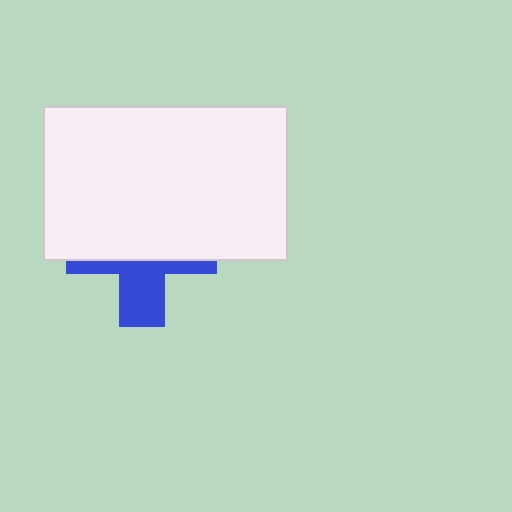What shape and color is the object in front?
The object in front is a white rectangle.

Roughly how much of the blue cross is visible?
A small part of it is visible (roughly 36%).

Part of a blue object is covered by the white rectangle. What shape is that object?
It is a cross.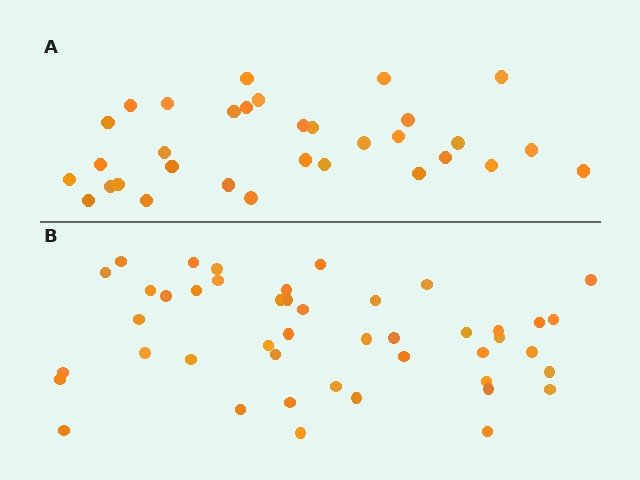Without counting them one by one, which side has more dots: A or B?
Region B (the bottom region) has more dots.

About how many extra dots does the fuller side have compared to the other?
Region B has approximately 15 more dots than region A.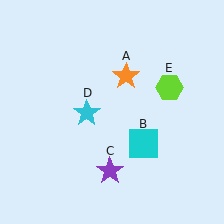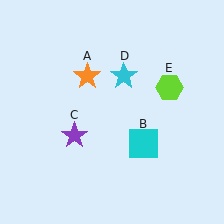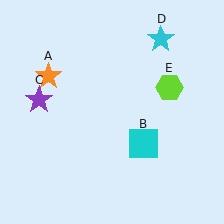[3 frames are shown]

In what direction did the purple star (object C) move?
The purple star (object C) moved up and to the left.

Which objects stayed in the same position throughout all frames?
Cyan square (object B) and lime hexagon (object E) remained stationary.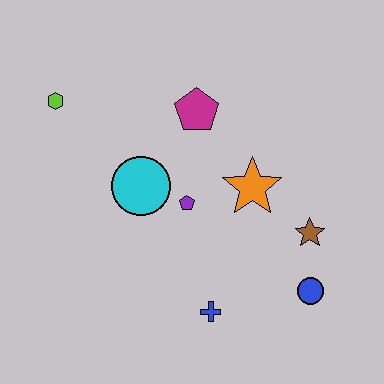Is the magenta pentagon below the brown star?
No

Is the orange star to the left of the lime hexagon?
No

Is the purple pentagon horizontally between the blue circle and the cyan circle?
Yes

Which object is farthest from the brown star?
The lime hexagon is farthest from the brown star.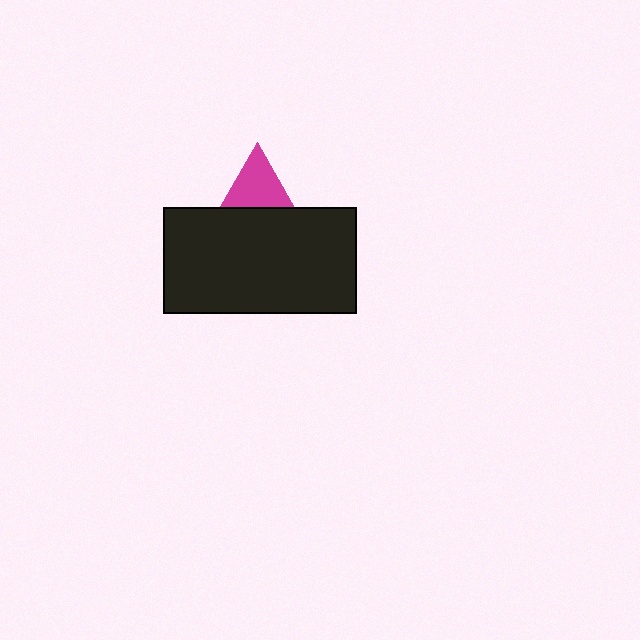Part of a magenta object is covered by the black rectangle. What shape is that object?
It is a triangle.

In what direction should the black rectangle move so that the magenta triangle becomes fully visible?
The black rectangle should move down. That is the shortest direction to clear the overlap and leave the magenta triangle fully visible.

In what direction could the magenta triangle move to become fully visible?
The magenta triangle could move up. That would shift it out from behind the black rectangle entirely.